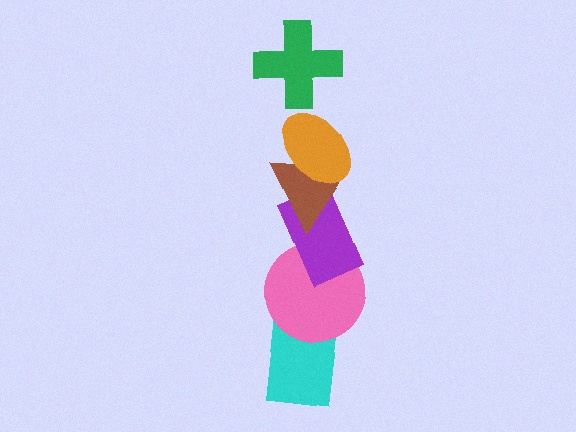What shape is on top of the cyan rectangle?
The pink circle is on top of the cyan rectangle.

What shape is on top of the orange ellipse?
The green cross is on top of the orange ellipse.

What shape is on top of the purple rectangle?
The brown triangle is on top of the purple rectangle.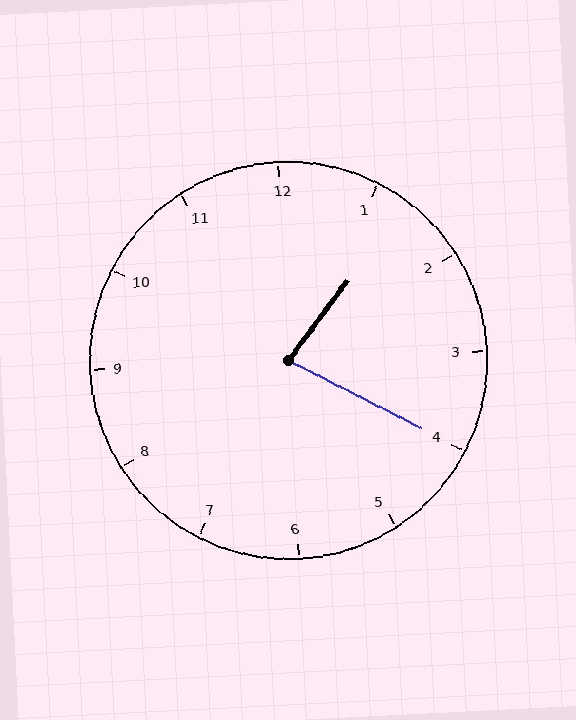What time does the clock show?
1:20.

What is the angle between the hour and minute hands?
Approximately 80 degrees.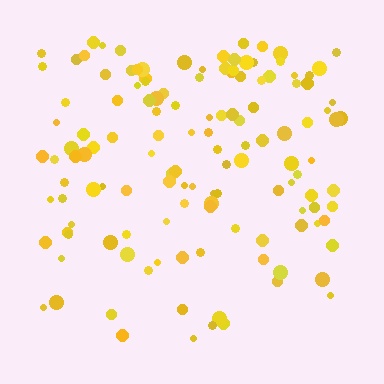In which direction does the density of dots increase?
From bottom to top, with the top side densest.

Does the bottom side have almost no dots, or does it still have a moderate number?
Still a moderate number, just noticeably fewer than the top.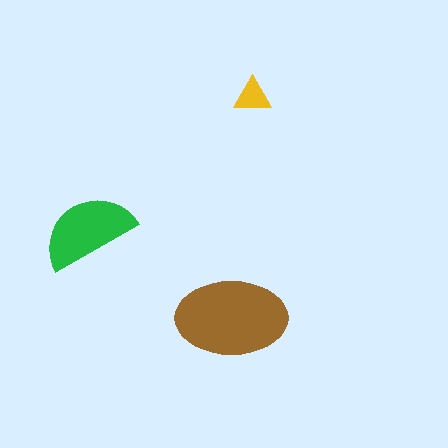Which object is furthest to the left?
The green semicircle is leftmost.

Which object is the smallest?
The yellow triangle.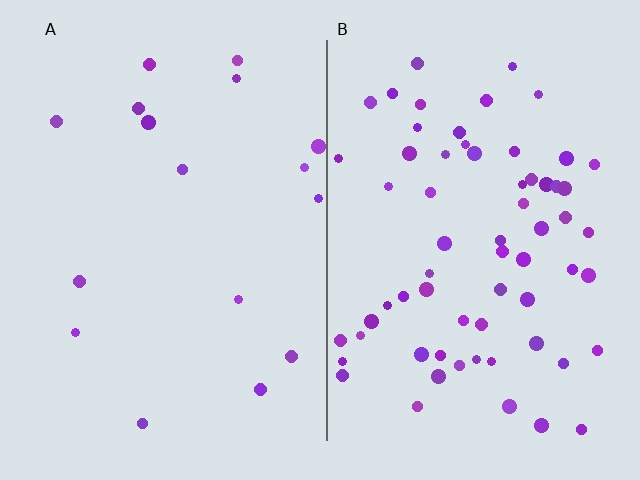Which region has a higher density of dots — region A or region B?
B (the right).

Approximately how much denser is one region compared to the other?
Approximately 3.9× — region B over region A.